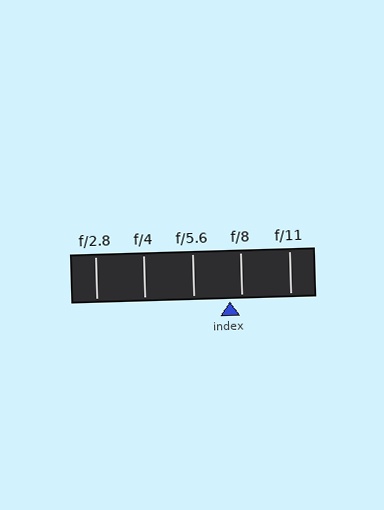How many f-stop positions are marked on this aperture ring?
There are 5 f-stop positions marked.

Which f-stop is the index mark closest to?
The index mark is closest to f/8.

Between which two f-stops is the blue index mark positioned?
The index mark is between f/5.6 and f/8.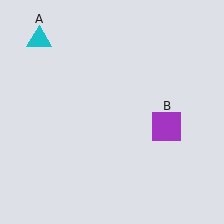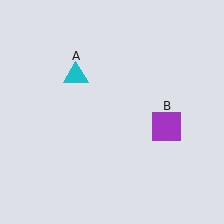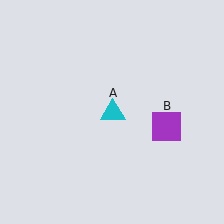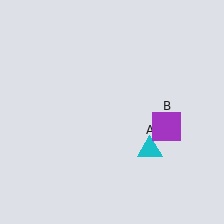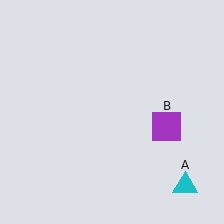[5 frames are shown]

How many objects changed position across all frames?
1 object changed position: cyan triangle (object A).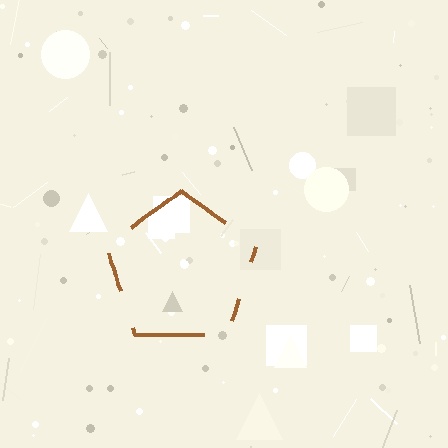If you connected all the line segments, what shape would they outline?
They would outline a pentagon.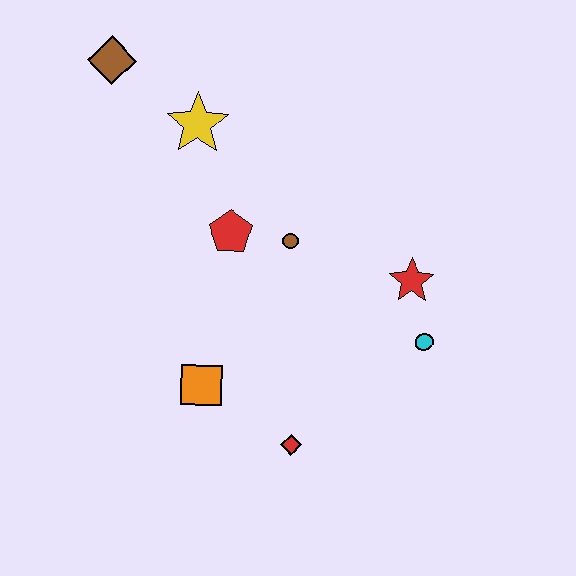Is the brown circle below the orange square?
No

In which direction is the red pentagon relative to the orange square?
The red pentagon is above the orange square.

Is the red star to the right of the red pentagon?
Yes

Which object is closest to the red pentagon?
The brown circle is closest to the red pentagon.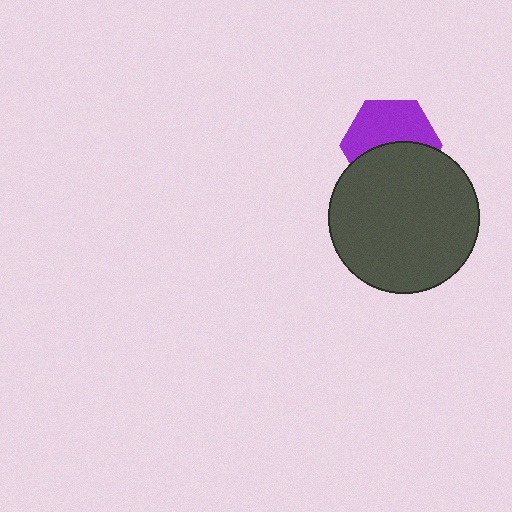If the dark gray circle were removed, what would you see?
You would see the complete purple hexagon.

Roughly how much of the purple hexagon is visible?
About half of it is visible (roughly 54%).